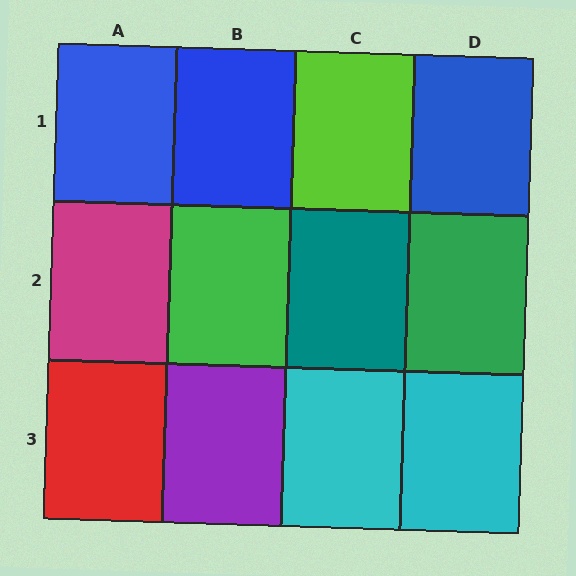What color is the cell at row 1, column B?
Blue.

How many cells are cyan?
2 cells are cyan.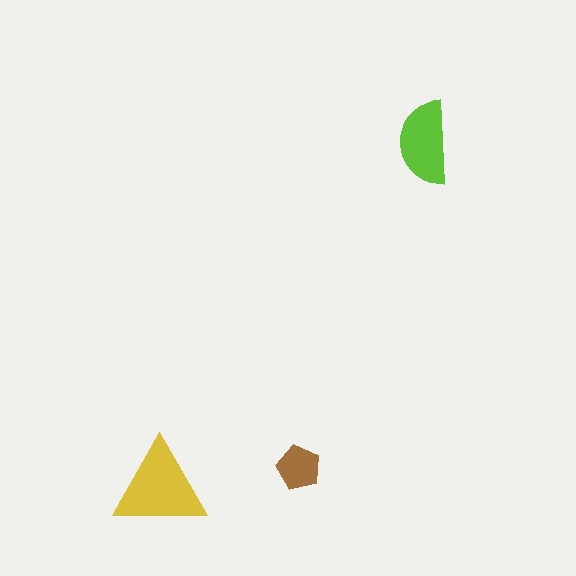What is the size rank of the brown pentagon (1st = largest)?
3rd.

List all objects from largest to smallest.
The yellow triangle, the lime semicircle, the brown pentagon.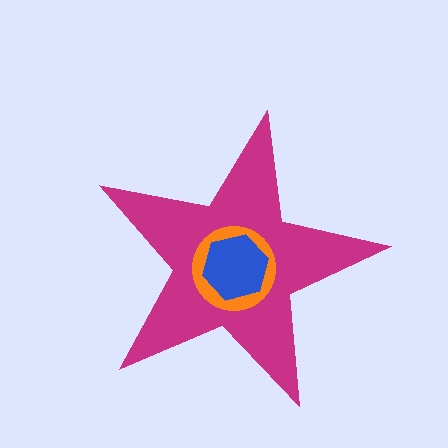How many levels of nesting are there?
3.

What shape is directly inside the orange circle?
The blue hexagon.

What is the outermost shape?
The magenta star.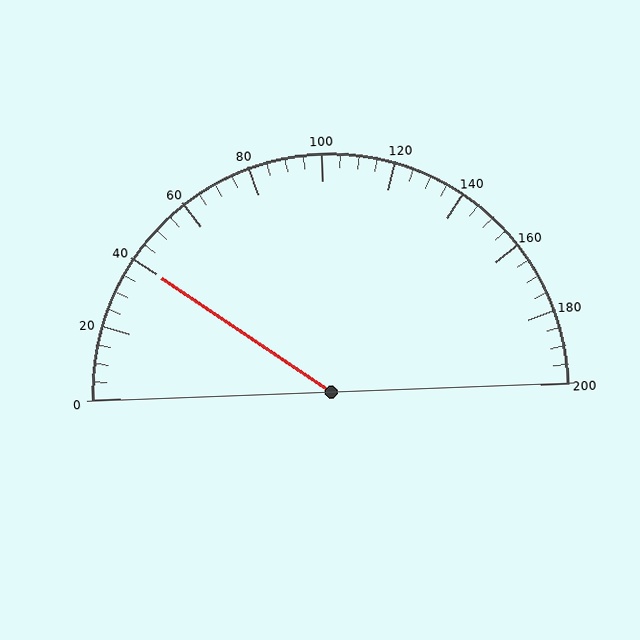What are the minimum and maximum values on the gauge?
The gauge ranges from 0 to 200.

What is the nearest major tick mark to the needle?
The nearest major tick mark is 40.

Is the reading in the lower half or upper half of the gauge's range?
The reading is in the lower half of the range (0 to 200).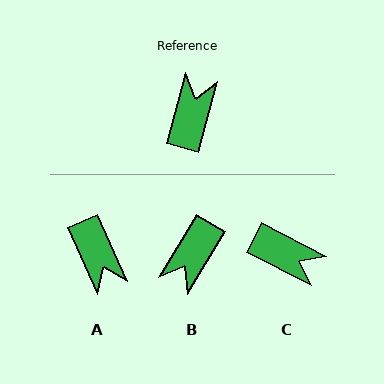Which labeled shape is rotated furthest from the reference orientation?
B, about 164 degrees away.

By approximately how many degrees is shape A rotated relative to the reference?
Approximately 140 degrees clockwise.